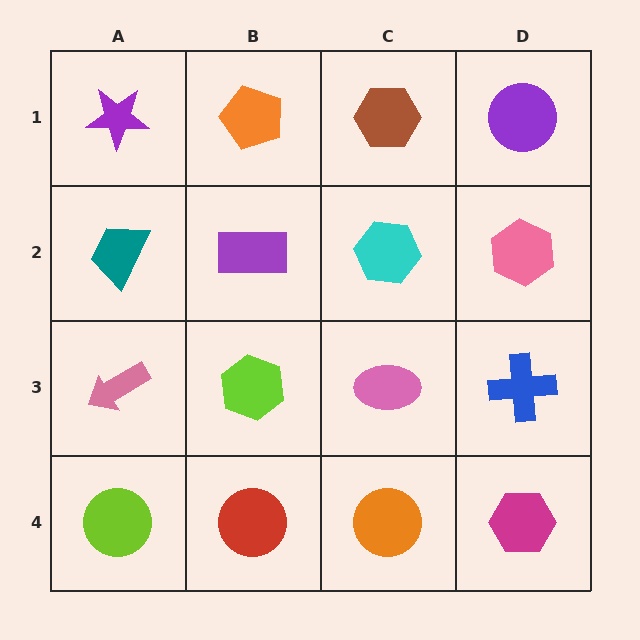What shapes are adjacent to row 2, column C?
A brown hexagon (row 1, column C), a pink ellipse (row 3, column C), a purple rectangle (row 2, column B), a pink hexagon (row 2, column D).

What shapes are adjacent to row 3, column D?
A pink hexagon (row 2, column D), a magenta hexagon (row 4, column D), a pink ellipse (row 3, column C).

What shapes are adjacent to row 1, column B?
A purple rectangle (row 2, column B), a purple star (row 1, column A), a brown hexagon (row 1, column C).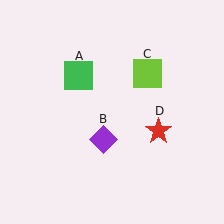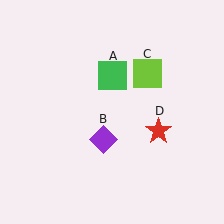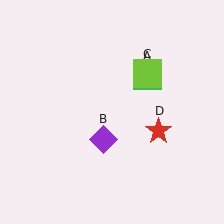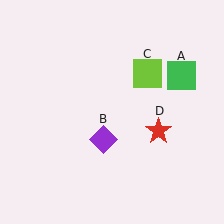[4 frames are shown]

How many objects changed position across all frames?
1 object changed position: green square (object A).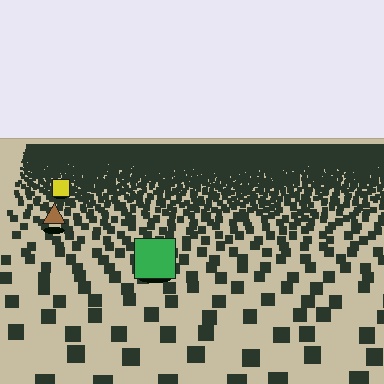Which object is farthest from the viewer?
The yellow square is farthest from the viewer. It appears smaller and the ground texture around it is denser.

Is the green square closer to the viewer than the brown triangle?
Yes. The green square is closer — you can tell from the texture gradient: the ground texture is coarser near it.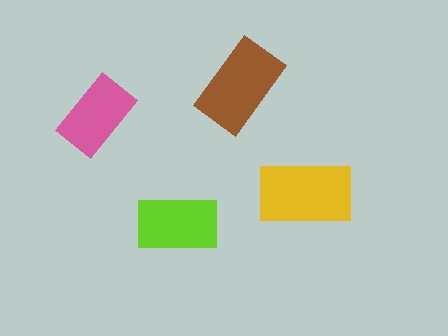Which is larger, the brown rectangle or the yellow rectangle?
The yellow one.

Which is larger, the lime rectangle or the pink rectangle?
The lime one.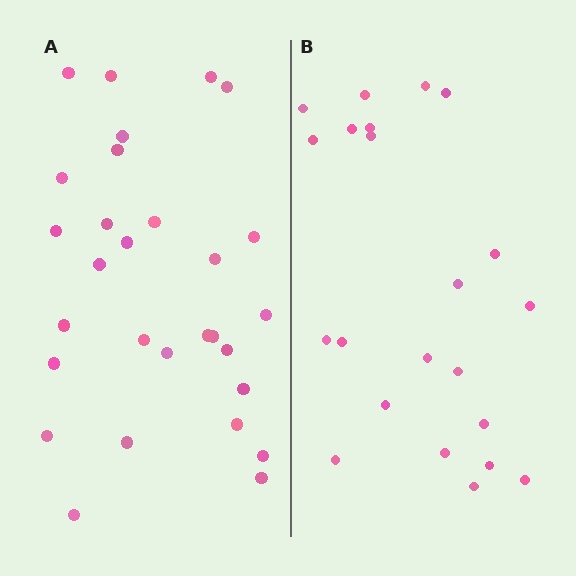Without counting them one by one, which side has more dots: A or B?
Region A (the left region) has more dots.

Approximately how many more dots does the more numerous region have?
Region A has roughly 8 or so more dots than region B.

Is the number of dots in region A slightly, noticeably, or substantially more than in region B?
Region A has noticeably more, but not dramatically so. The ratio is roughly 1.3 to 1.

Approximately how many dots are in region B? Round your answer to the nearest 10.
About 20 dots. (The exact count is 22, which rounds to 20.)